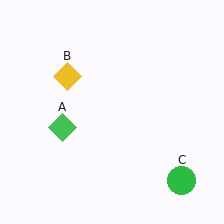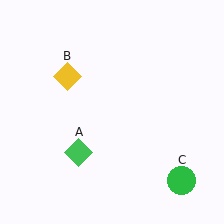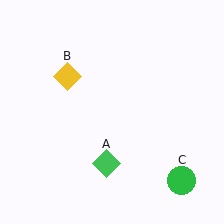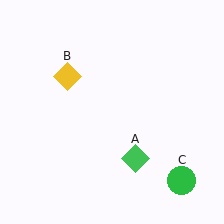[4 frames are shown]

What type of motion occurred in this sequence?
The green diamond (object A) rotated counterclockwise around the center of the scene.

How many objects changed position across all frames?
1 object changed position: green diamond (object A).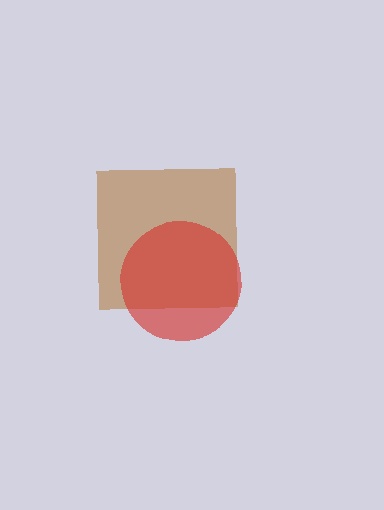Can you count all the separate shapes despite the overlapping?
Yes, there are 2 separate shapes.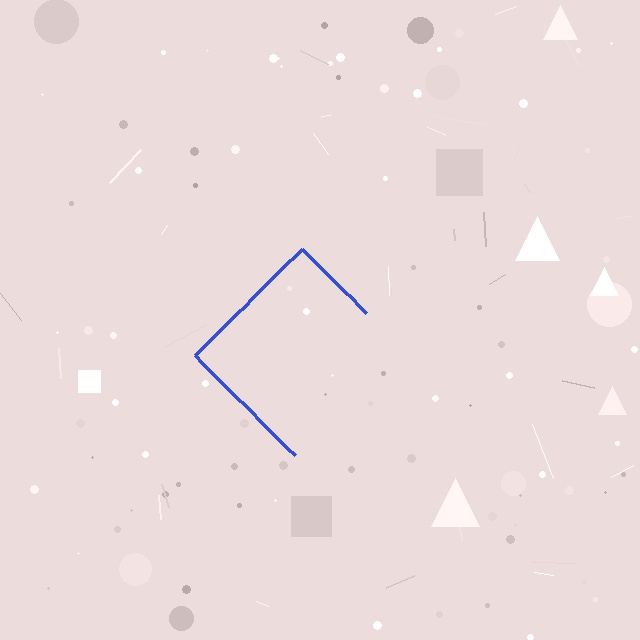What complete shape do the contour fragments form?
The contour fragments form a diamond.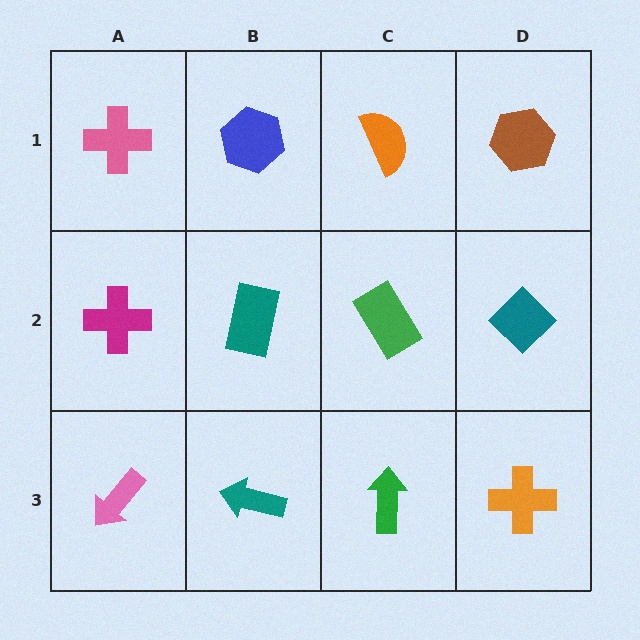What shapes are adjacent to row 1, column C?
A green rectangle (row 2, column C), a blue hexagon (row 1, column B), a brown hexagon (row 1, column D).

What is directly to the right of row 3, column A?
A teal arrow.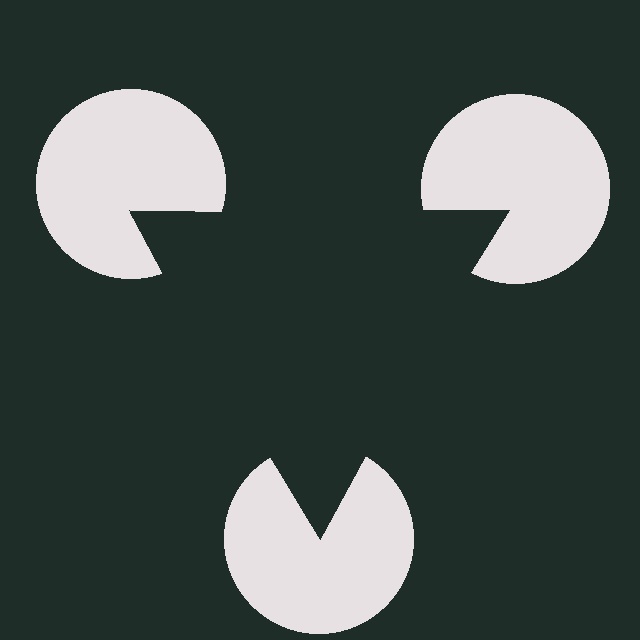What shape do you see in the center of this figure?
An illusory triangle — its edges are inferred from the aligned wedge cuts in the pac-man discs, not physically drawn.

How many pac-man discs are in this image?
There are 3 — one at each vertex of the illusory triangle.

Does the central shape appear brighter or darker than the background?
It typically appears slightly darker than the background, even though no actual brightness change is drawn.